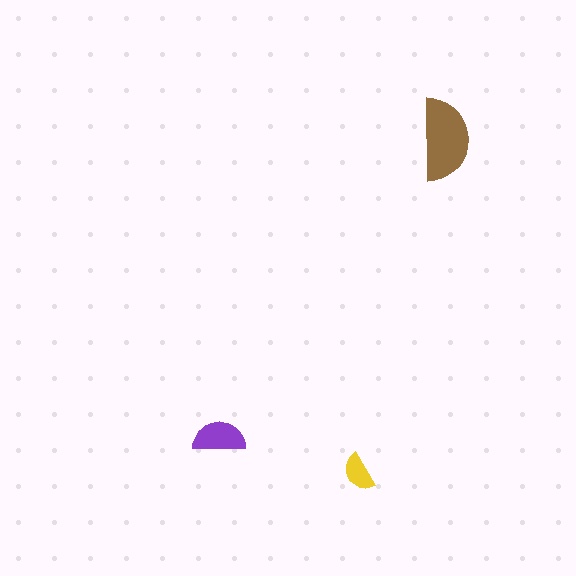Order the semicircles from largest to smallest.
the brown one, the purple one, the yellow one.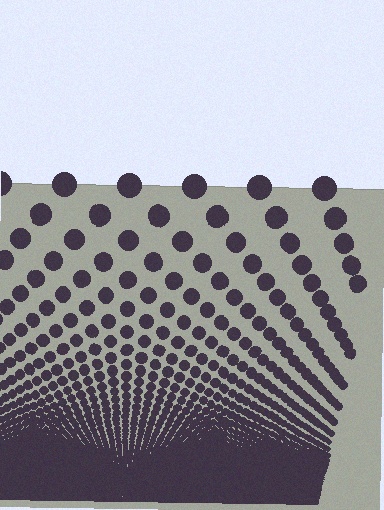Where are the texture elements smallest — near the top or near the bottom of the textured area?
Near the bottom.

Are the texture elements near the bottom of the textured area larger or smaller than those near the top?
Smaller. The gradient is inverted — elements near the bottom are smaller and denser.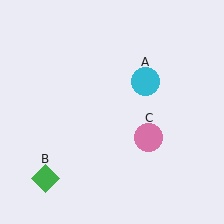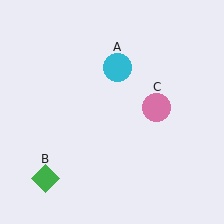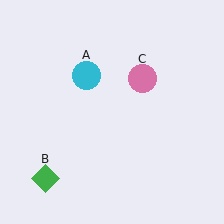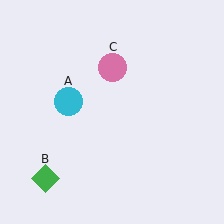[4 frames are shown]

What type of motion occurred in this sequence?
The cyan circle (object A), pink circle (object C) rotated counterclockwise around the center of the scene.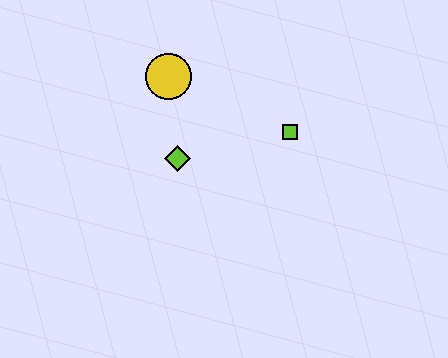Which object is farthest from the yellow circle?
The lime square is farthest from the yellow circle.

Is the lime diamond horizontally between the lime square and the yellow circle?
Yes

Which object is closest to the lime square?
The lime diamond is closest to the lime square.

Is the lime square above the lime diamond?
Yes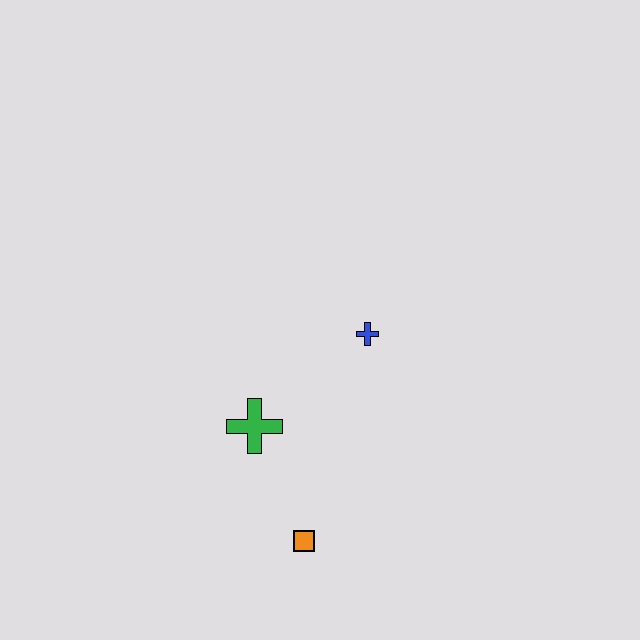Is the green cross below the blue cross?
Yes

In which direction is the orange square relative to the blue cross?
The orange square is below the blue cross.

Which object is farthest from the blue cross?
The orange square is farthest from the blue cross.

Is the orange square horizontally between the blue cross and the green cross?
Yes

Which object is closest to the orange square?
The green cross is closest to the orange square.